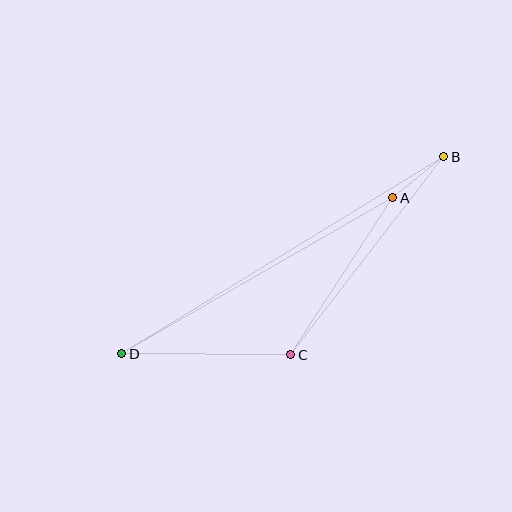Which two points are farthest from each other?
Points B and D are farthest from each other.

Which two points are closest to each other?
Points A and B are closest to each other.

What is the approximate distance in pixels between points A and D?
The distance between A and D is approximately 313 pixels.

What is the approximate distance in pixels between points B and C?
The distance between B and C is approximately 250 pixels.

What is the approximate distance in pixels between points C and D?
The distance between C and D is approximately 169 pixels.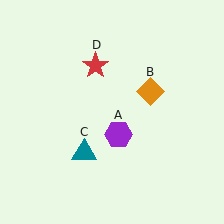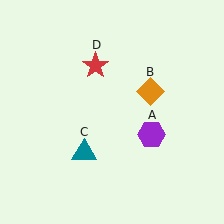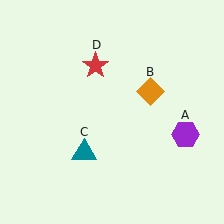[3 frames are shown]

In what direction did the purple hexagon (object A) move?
The purple hexagon (object A) moved right.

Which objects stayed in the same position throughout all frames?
Orange diamond (object B) and teal triangle (object C) and red star (object D) remained stationary.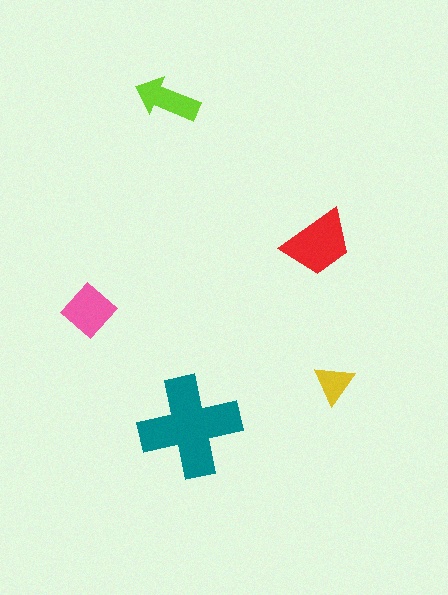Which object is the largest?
The teal cross.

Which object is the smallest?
The yellow triangle.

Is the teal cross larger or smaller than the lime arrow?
Larger.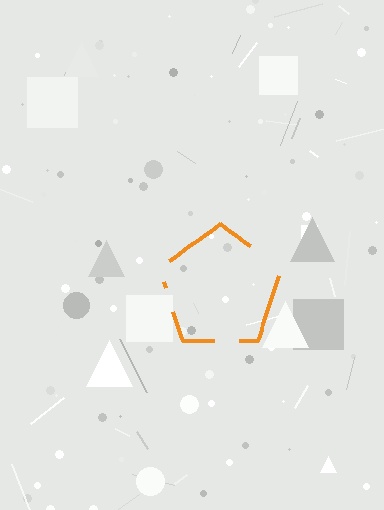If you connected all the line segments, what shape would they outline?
They would outline a pentagon.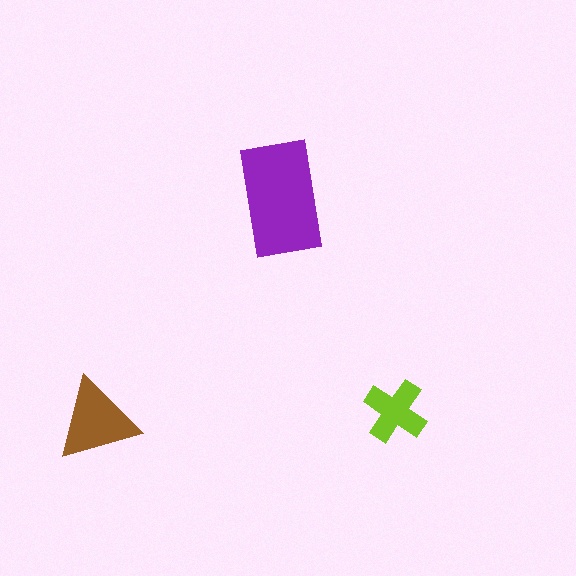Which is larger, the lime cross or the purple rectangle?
The purple rectangle.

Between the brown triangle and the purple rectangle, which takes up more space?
The purple rectangle.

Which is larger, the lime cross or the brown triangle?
The brown triangle.